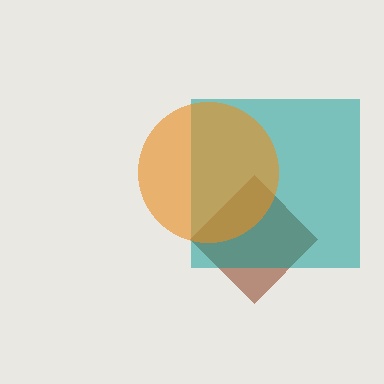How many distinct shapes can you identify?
There are 3 distinct shapes: a brown diamond, a teal square, an orange circle.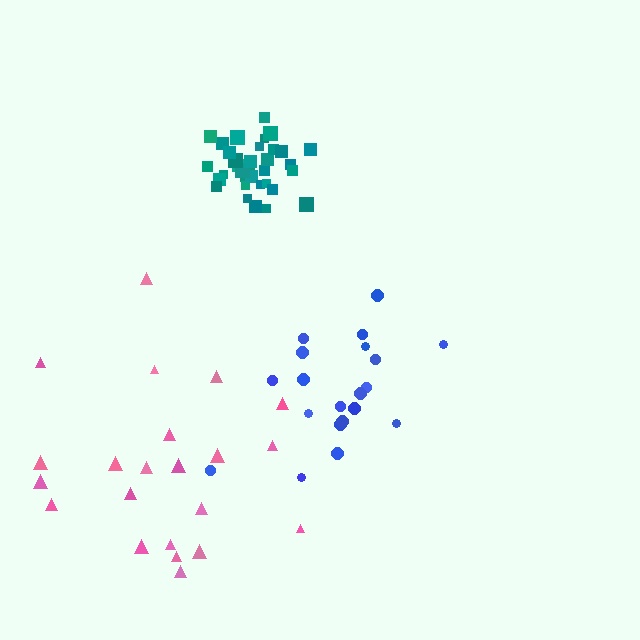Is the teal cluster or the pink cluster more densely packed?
Teal.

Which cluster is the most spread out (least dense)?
Pink.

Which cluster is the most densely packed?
Teal.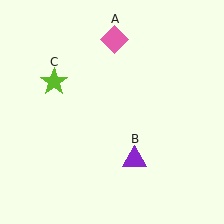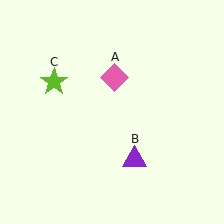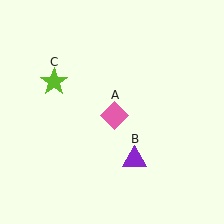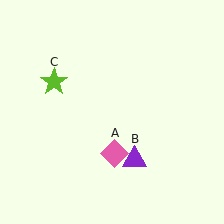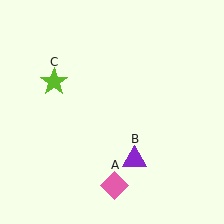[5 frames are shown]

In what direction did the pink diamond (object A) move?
The pink diamond (object A) moved down.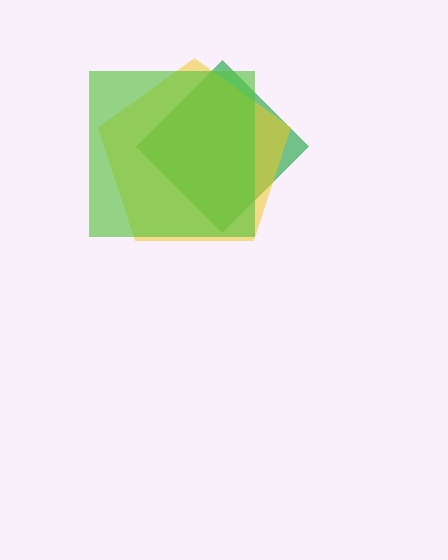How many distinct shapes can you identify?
There are 3 distinct shapes: a green diamond, a yellow pentagon, a lime square.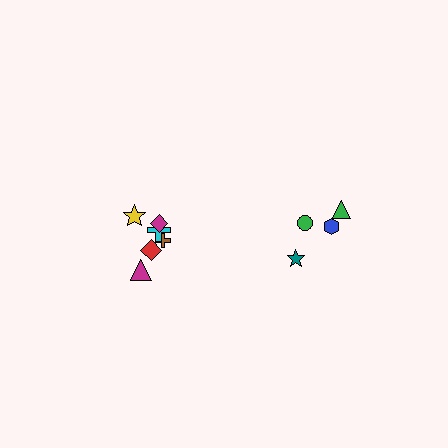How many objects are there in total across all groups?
There are 10 objects.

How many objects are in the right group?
There are 4 objects.